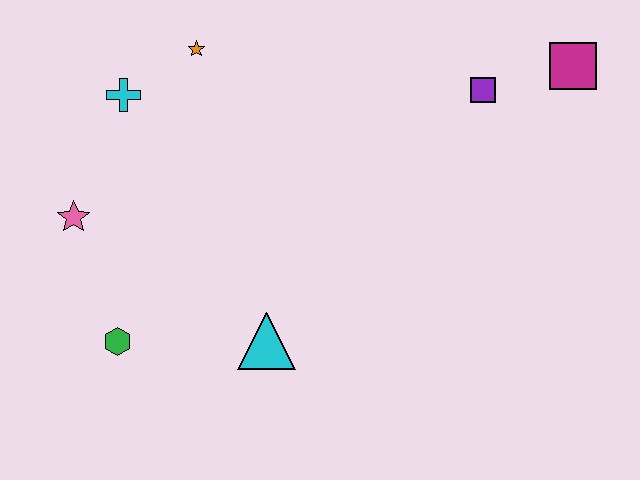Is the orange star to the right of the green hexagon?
Yes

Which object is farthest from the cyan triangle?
The magenta square is farthest from the cyan triangle.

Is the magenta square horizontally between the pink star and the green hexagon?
No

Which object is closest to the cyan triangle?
The green hexagon is closest to the cyan triangle.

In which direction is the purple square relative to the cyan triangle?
The purple square is above the cyan triangle.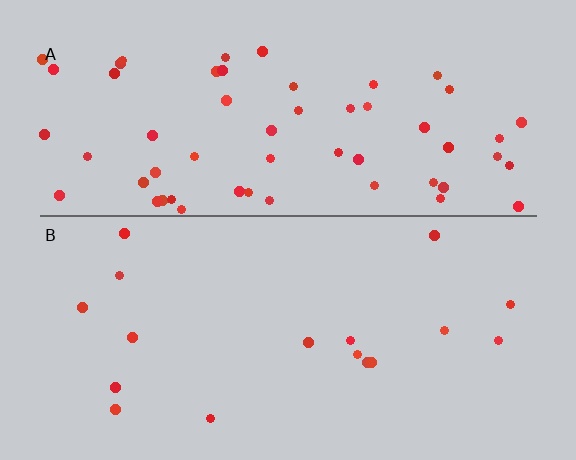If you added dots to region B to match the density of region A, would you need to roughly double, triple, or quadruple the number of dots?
Approximately triple.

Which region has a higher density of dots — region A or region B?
A (the top).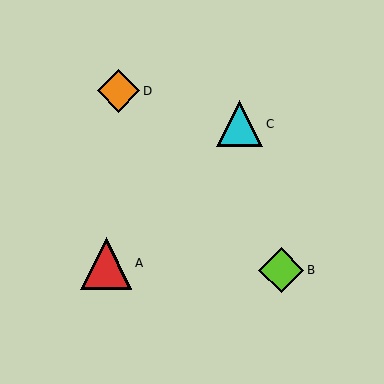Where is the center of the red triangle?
The center of the red triangle is at (106, 263).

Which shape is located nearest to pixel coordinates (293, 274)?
The lime diamond (labeled B) at (281, 270) is nearest to that location.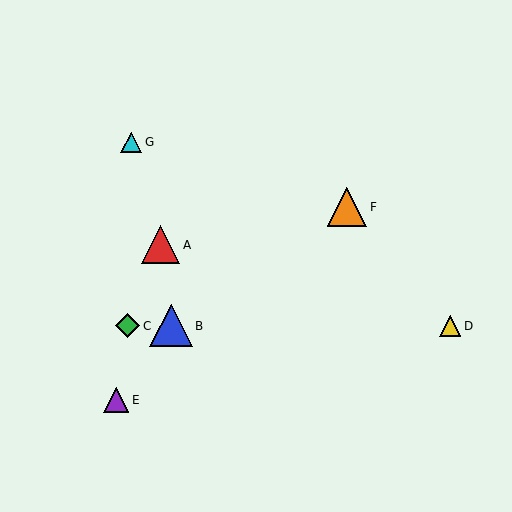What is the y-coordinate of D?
Object D is at y≈326.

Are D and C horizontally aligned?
Yes, both are at y≈326.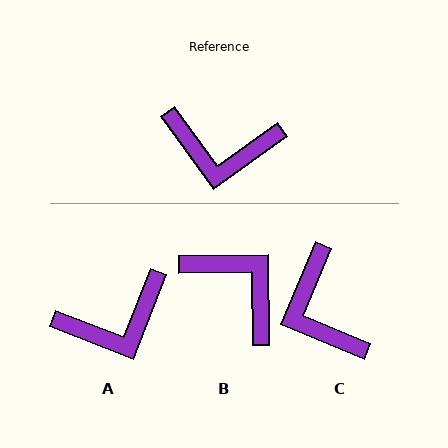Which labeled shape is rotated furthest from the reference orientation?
B, about 145 degrees away.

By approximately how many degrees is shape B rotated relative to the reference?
Approximately 145 degrees counter-clockwise.